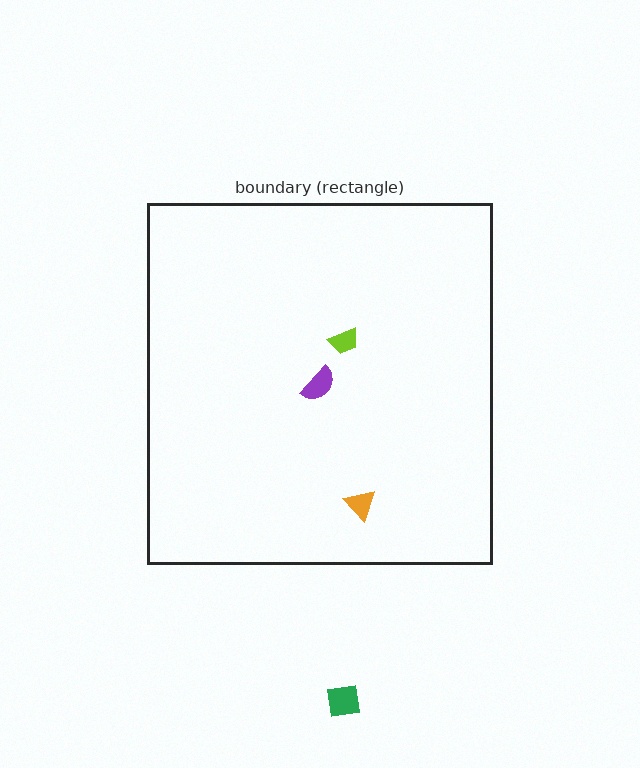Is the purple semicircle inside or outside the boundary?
Inside.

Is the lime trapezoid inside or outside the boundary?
Inside.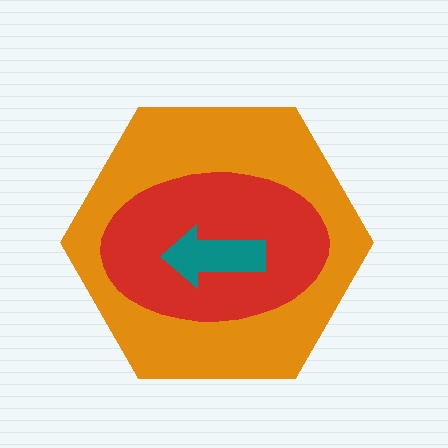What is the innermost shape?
The teal arrow.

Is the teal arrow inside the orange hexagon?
Yes.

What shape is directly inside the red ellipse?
The teal arrow.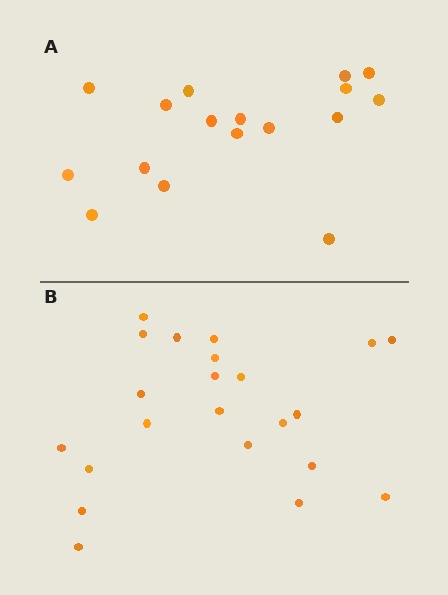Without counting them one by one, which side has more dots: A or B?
Region B (the bottom region) has more dots.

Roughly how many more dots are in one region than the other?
Region B has about 5 more dots than region A.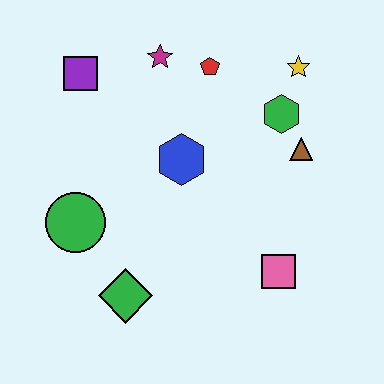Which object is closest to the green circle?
The green diamond is closest to the green circle.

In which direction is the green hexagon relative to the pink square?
The green hexagon is above the pink square.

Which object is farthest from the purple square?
The pink square is farthest from the purple square.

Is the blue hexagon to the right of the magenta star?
Yes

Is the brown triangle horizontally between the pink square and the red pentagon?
No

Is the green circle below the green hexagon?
Yes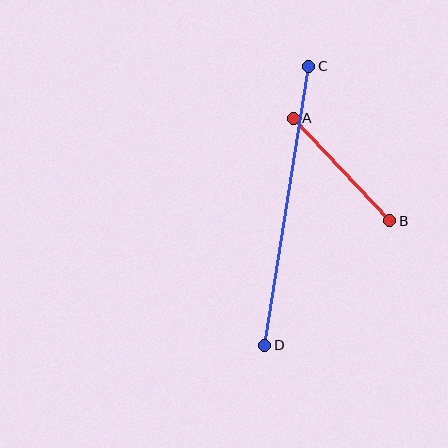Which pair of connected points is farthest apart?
Points C and D are farthest apart.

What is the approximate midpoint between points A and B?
The midpoint is at approximately (342, 169) pixels.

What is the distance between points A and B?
The distance is approximately 141 pixels.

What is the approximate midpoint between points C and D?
The midpoint is at approximately (287, 206) pixels.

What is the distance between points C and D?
The distance is approximately 282 pixels.